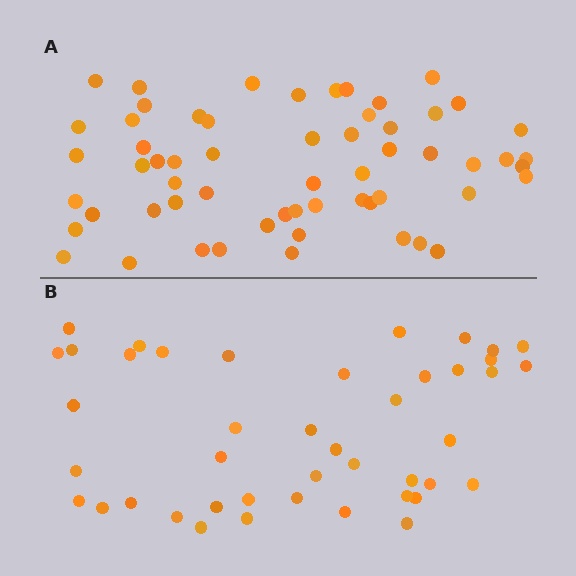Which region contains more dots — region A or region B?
Region A (the top region) has more dots.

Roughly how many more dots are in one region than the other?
Region A has approximately 15 more dots than region B.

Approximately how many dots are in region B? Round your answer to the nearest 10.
About 40 dots. (The exact count is 43, which rounds to 40.)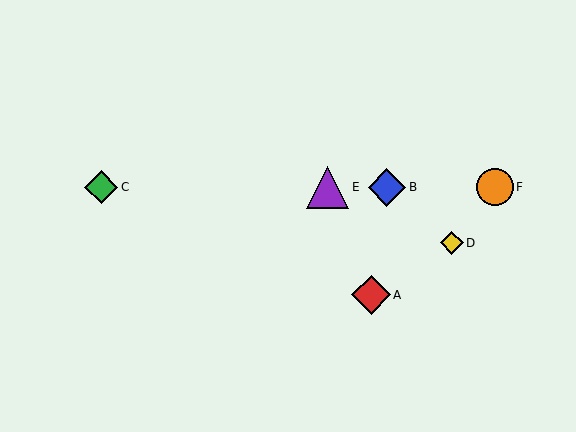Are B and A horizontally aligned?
No, B is at y≈187 and A is at y≈295.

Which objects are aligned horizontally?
Objects B, C, E, F are aligned horizontally.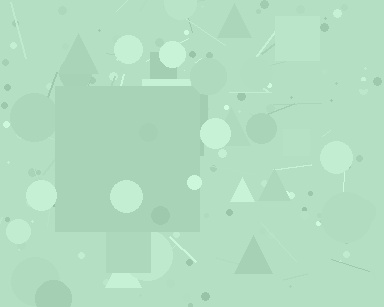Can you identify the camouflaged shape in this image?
The camouflaged shape is a square.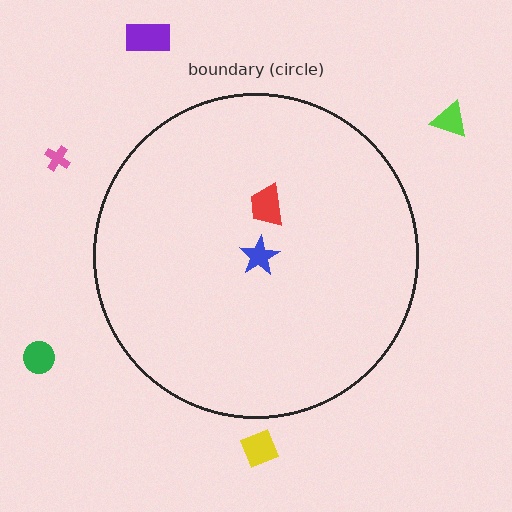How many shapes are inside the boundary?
2 inside, 5 outside.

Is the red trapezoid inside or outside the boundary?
Inside.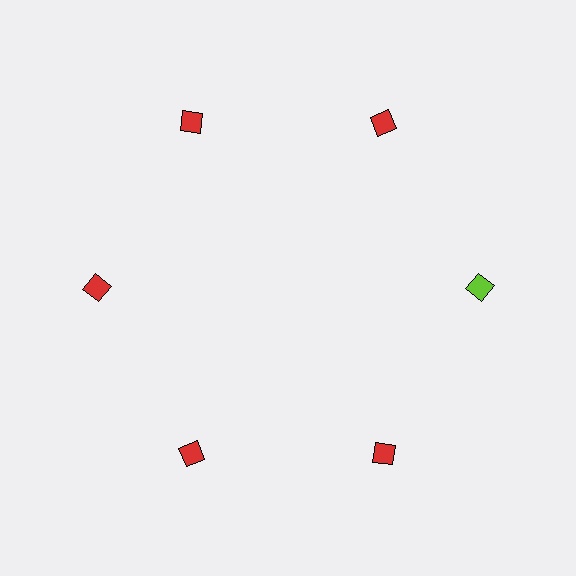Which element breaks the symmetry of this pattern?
The lime diamond at roughly the 3 o'clock position breaks the symmetry. All other shapes are red diamonds.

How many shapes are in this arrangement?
There are 6 shapes arranged in a ring pattern.